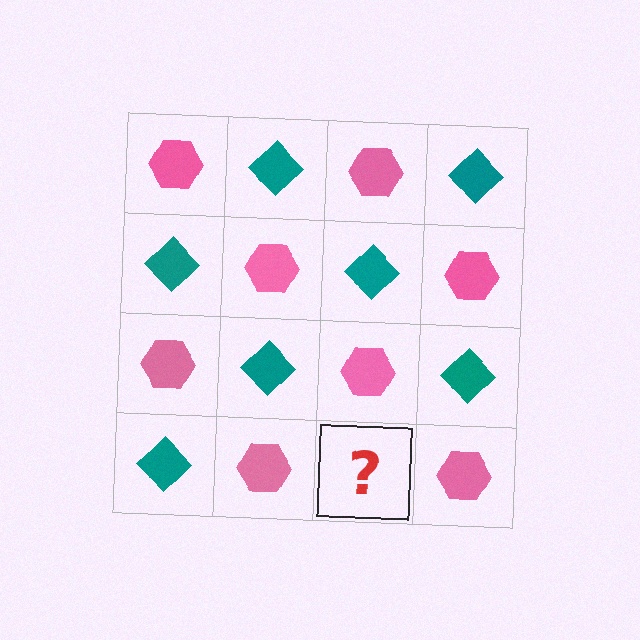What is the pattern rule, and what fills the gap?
The rule is that it alternates pink hexagon and teal diamond in a checkerboard pattern. The gap should be filled with a teal diamond.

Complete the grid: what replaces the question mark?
The question mark should be replaced with a teal diamond.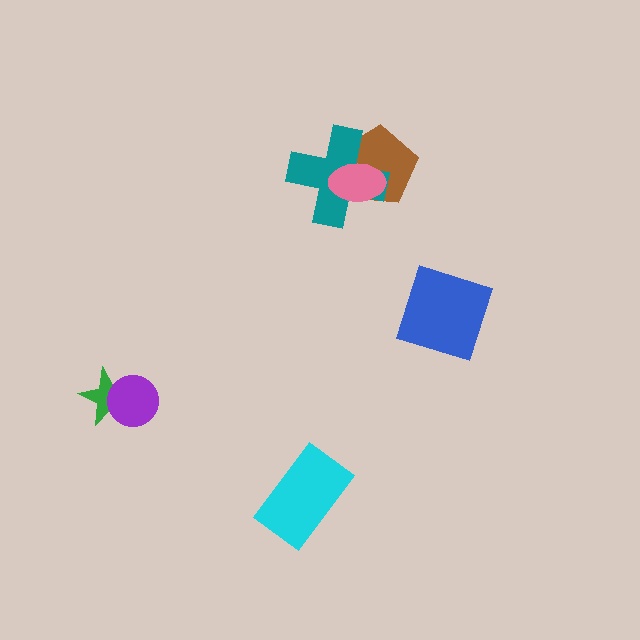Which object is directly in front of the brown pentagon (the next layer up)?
The teal cross is directly in front of the brown pentagon.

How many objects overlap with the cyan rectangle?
0 objects overlap with the cyan rectangle.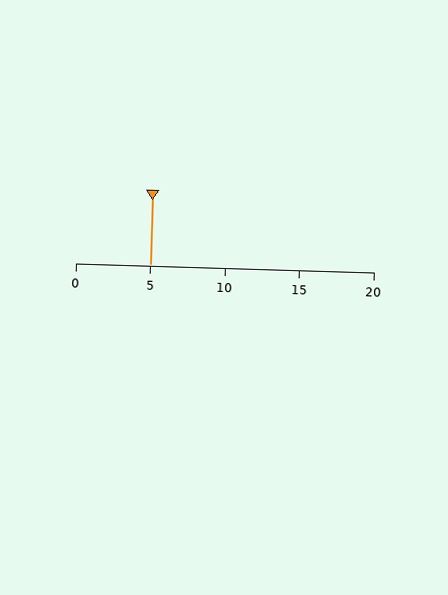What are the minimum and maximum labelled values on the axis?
The axis runs from 0 to 20.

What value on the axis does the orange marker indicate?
The marker indicates approximately 5.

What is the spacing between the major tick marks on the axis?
The major ticks are spaced 5 apart.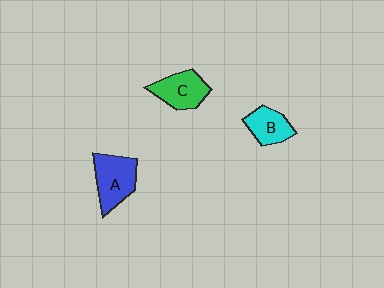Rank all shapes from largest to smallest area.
From largest to smallest: A (blue), C (green), B (cyan).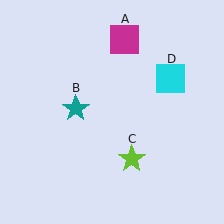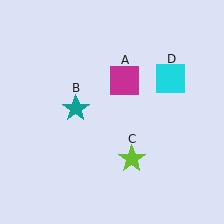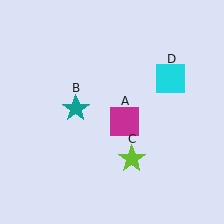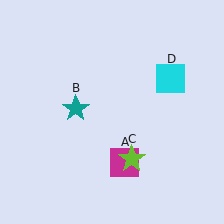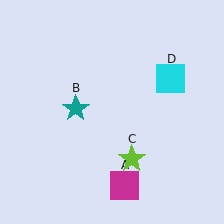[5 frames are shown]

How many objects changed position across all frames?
1 object changed position: magenta square (object A).